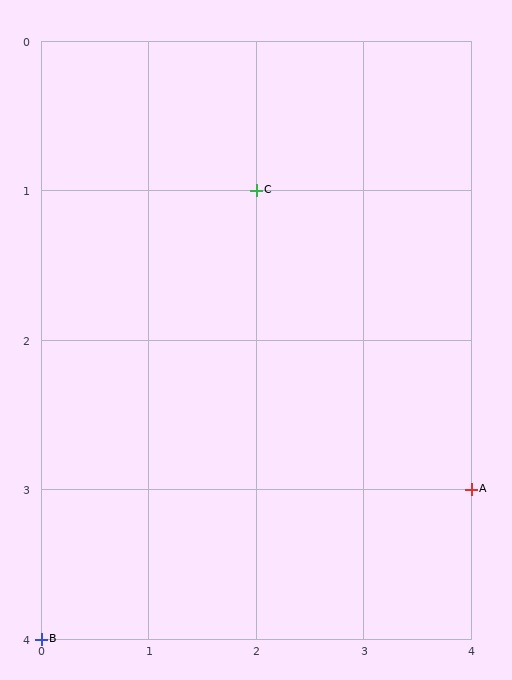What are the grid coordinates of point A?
Point A is at grid coordinates (4, 3).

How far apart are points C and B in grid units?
Points C and B are 2 columns and 3 rows apart (about 3.6 grid units diagonally).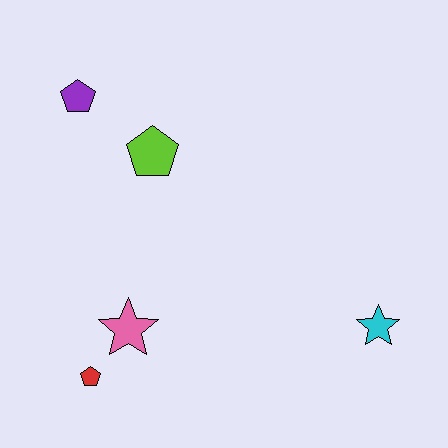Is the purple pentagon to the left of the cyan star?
Yes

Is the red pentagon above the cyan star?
No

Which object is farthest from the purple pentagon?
The cyan star is farthest from the purple pentagon.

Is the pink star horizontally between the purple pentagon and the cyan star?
Yes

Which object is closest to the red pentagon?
The pink star is closest to the red pentagon.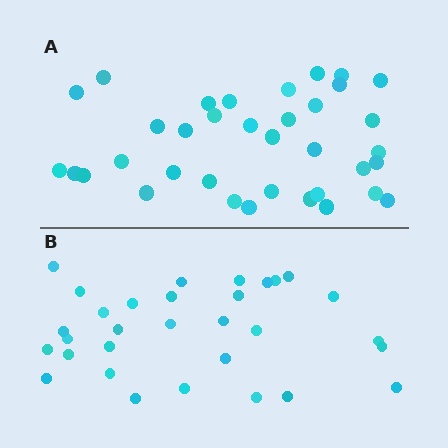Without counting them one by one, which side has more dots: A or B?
Region A (the top region) has more dots.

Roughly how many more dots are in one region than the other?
Region A has about 5 more dots than region B.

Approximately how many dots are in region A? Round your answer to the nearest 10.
About 40 dots. (The exact count is 36, which rounds to 40.)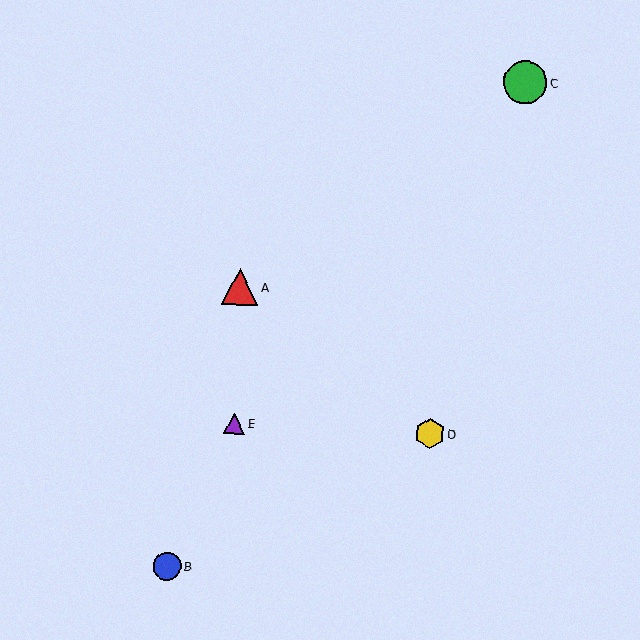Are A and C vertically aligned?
No, A is at x≈240 and C is at x≈525.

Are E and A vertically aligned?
Yes, both are at x≈234.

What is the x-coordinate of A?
Object A is at x≈240.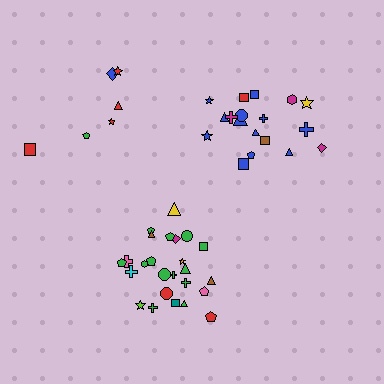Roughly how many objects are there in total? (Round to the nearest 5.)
Roughly 50 objects in total.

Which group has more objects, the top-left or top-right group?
The top-right group.